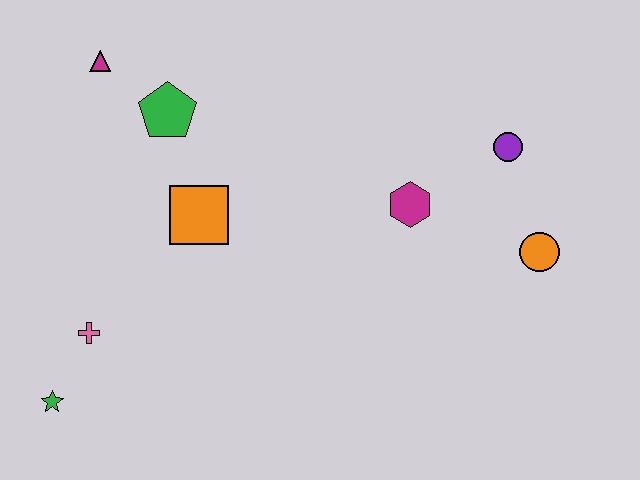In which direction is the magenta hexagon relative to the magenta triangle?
The magenta hexagon is to the right of the magenta triangle.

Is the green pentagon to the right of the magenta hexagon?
No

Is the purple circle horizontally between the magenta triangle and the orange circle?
Yes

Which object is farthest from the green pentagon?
The orange circle is farthest from the green pentagon.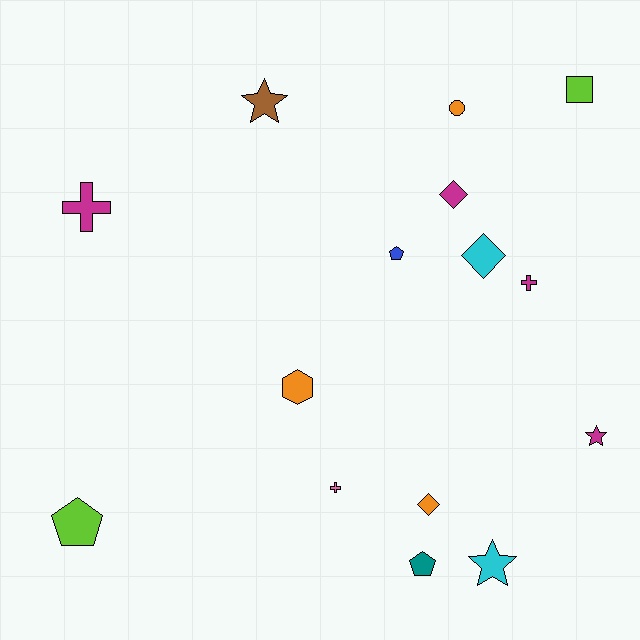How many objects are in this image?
There are 15 objects.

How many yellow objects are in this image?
There are no yellow objects.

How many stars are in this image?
There are 3 stars.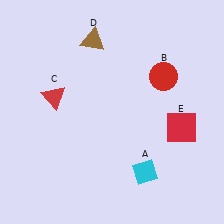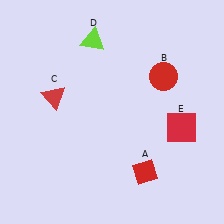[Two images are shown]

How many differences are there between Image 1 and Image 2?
There are 2 differences between the two images.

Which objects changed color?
A changed from cyan to red. D changed from brown to lime.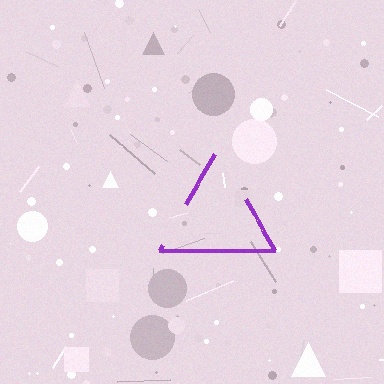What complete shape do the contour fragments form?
The contour fragments form a triangle.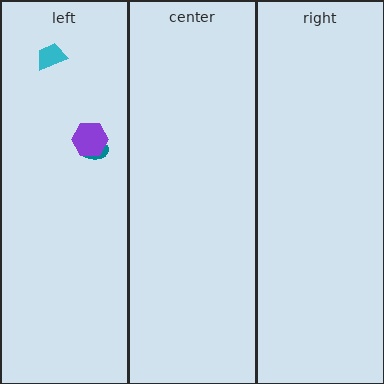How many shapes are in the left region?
3.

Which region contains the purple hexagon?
The left region.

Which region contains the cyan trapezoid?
The left region.